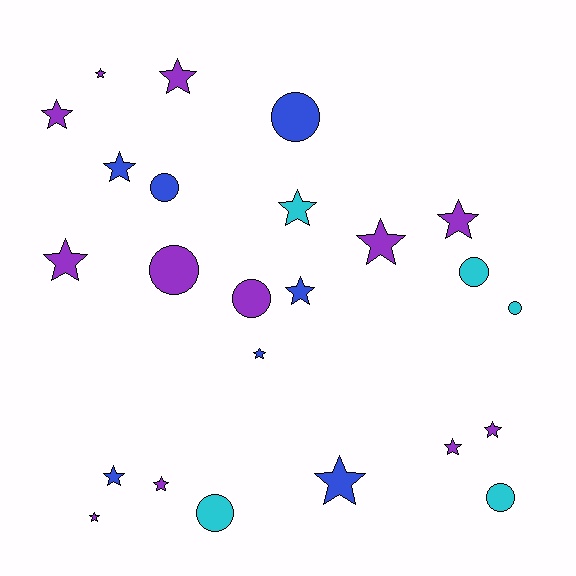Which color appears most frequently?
Purple, with 12 objects.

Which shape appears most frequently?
Star, with 16 objects.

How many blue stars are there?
There are 5 blue stars.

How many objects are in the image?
There are 24 objects.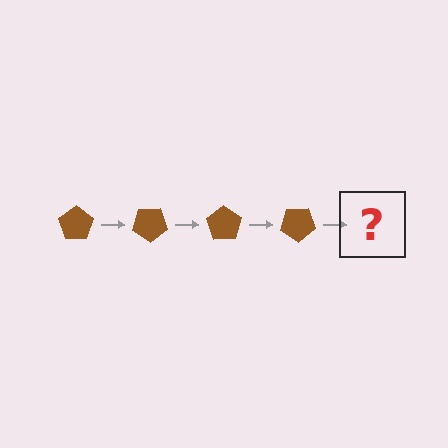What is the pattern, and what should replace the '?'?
The pattern is that the pentagon rotates 35 degrees each step. The '?' should be a brown pentagon rotated 140 degrees.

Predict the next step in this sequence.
The next step is a brown pentagon rotated 140 degrees.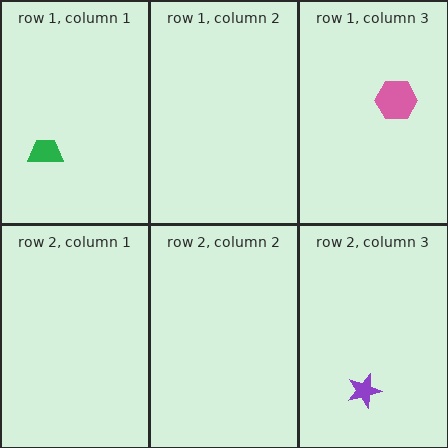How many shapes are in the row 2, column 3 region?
1.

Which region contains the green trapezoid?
The row 1, column 1 region.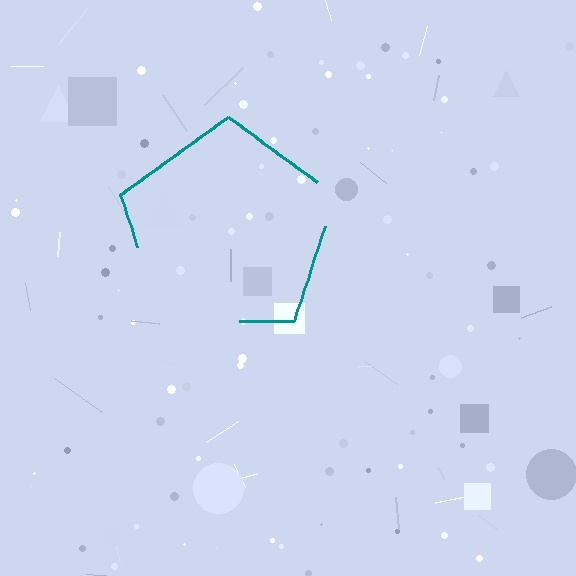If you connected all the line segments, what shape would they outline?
They would outline a pentagon.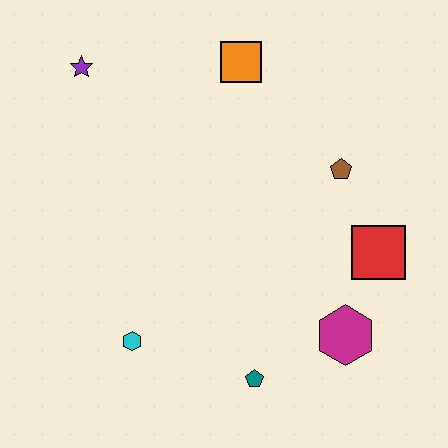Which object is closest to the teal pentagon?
The magenta hexagon is closest to the teal pentagon.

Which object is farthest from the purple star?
The magenta hexagon is farthest from the purple star.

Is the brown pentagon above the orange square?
No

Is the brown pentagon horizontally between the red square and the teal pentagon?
Yes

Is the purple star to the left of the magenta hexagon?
Yes